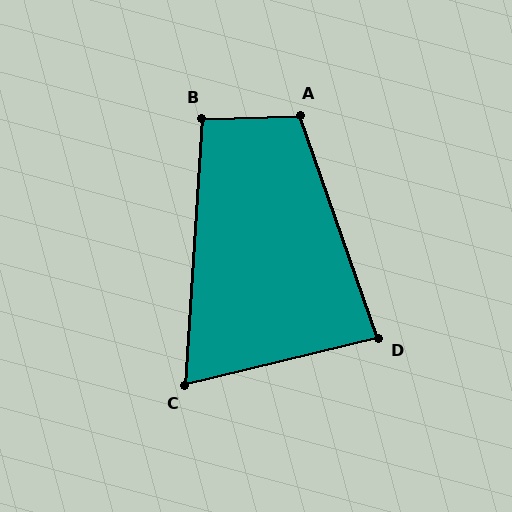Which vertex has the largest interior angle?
A, at approximately 107 degrees.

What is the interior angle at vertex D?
Approximately 84 degrees (acute).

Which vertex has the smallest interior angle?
C, at approximately 73 degrees.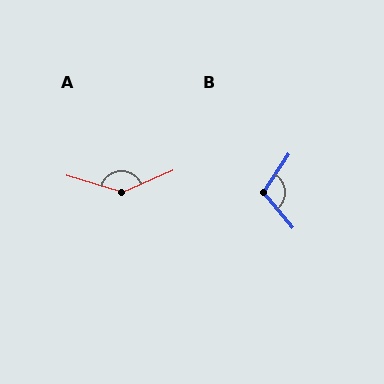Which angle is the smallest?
B, at approximately 106 degrees.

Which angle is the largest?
A, at approximately 139 degrees.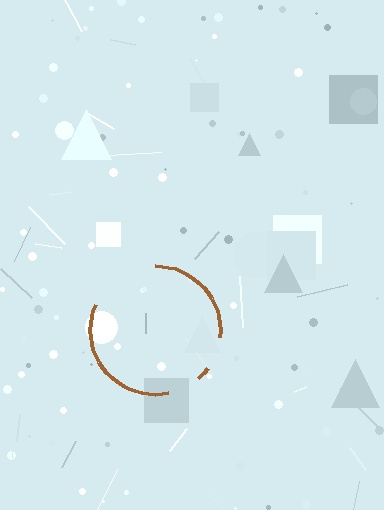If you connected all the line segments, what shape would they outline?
They would outline a circle.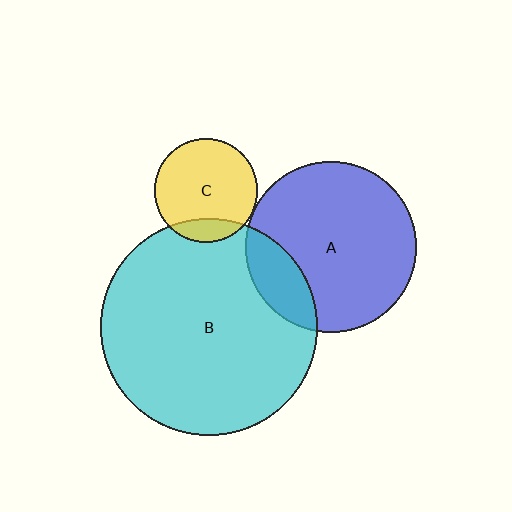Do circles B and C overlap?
Yes.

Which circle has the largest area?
Circle B (cyan).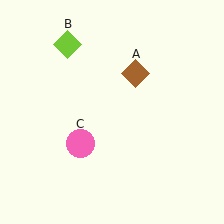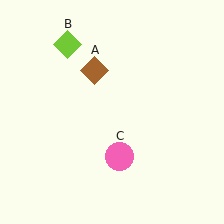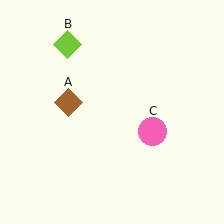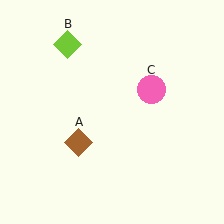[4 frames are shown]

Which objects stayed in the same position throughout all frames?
Lime diamond (object B) remained stationary.